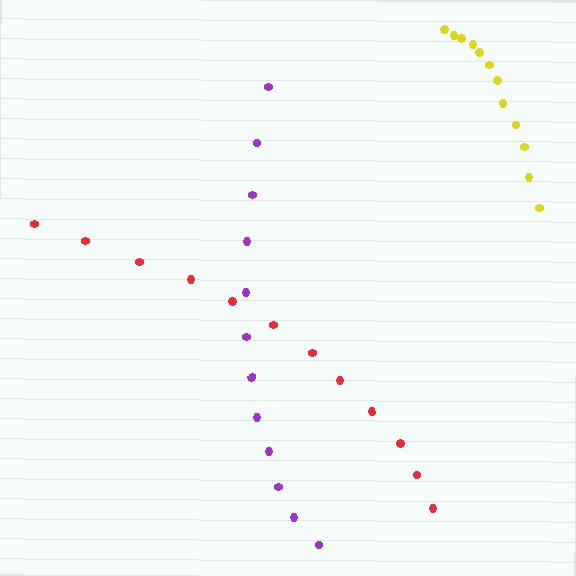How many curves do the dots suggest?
There are 3 distinct paths.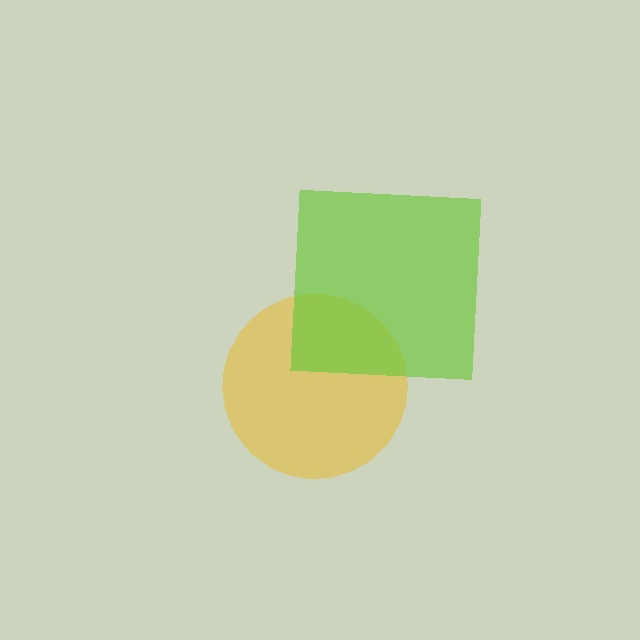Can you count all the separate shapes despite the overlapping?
Yes, there are 2 separate shapes.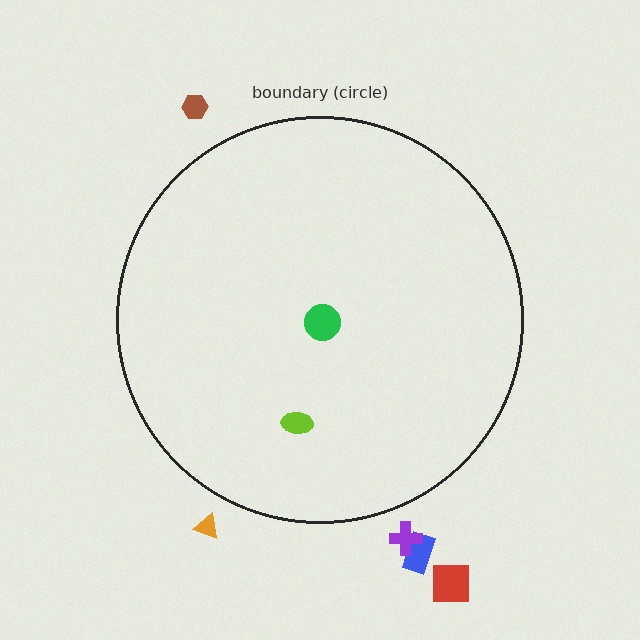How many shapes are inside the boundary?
2 inside, 5 outside.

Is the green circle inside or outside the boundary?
Inside.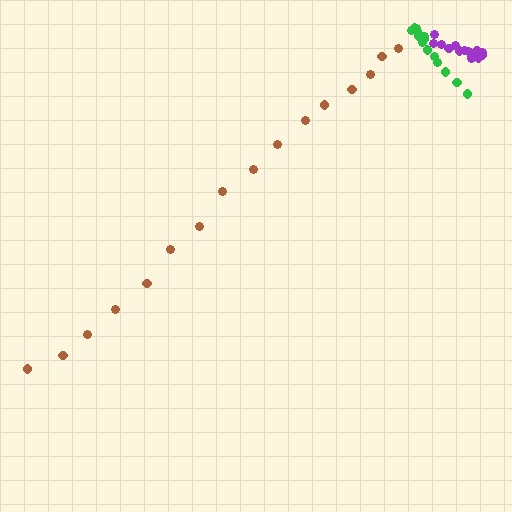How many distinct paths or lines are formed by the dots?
There are 3 distinct paths.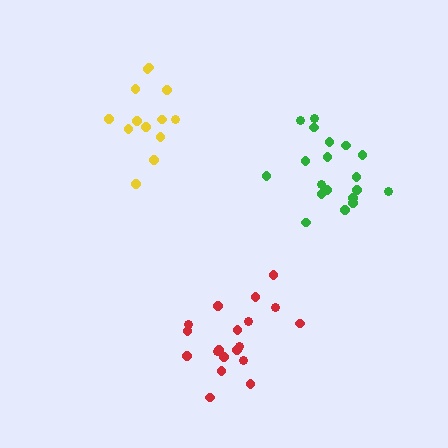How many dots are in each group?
Group 1: 19 dots, Group 2: 19 dots, Group 3: 13 dots (51 total).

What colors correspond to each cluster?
The clusters are colored: green, red, yellow.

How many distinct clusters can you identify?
There are 3 distinct clusters.